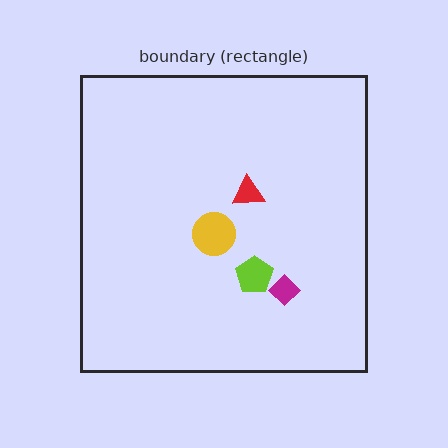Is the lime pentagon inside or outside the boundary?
Inside.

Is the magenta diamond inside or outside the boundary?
Inside.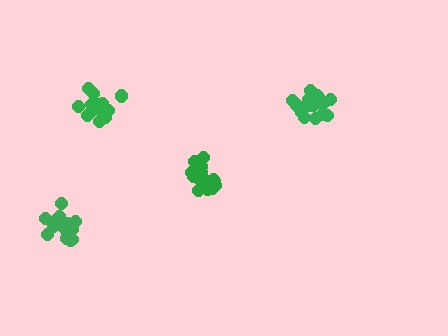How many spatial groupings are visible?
There are 4 spatial groupings.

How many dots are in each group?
Group 1: 17 dots, Group 2: 19 dots, Group 3: 17 dots, Group 4: 20 dots (73 total).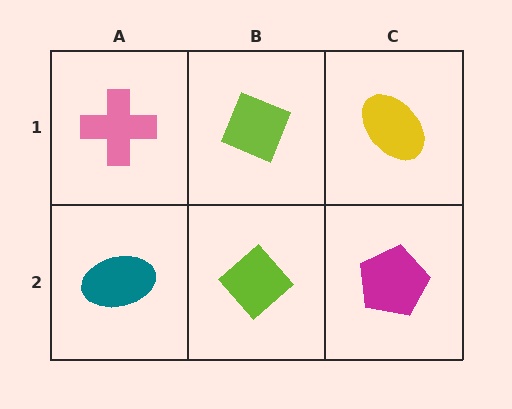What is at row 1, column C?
A yellow ellipse.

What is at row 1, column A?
A pink cross.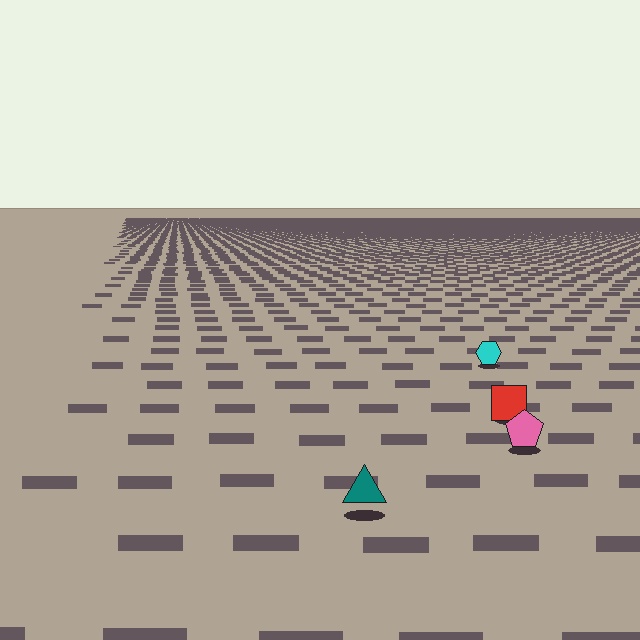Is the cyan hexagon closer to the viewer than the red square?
No. The red square is closer — you can tell from the texture gradient: the ground texture is coarser near it.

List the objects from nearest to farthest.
From nearest to farthest: the teal triangle, the pink pentagon, the red square, the cyan hexagon.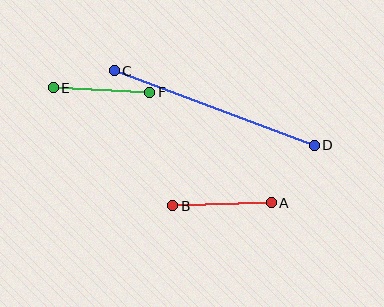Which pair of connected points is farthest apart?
Points C and D are farthest apart.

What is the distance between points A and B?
The distance is approximately 98 pixels.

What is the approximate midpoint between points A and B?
The midpoint is at approximately (222, 204) pixels.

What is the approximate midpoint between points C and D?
The midpoint is at approximately (214, 108) pixels.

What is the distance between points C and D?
The distance is approximately 213 pixels.